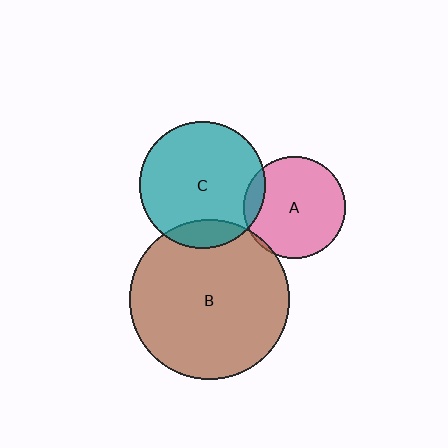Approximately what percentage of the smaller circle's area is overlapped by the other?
Approximately 5%.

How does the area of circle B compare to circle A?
Approximately 2.5 times.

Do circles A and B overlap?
Yes.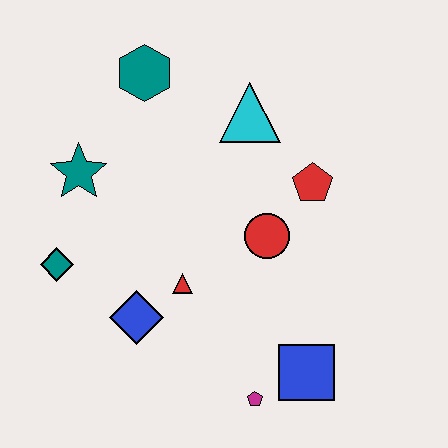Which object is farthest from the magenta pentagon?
The teal hexagon is farthest from the magenta pentagon.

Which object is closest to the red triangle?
The blue diamond is closest to the red triangle.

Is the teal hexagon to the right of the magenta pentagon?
No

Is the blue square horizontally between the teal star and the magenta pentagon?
No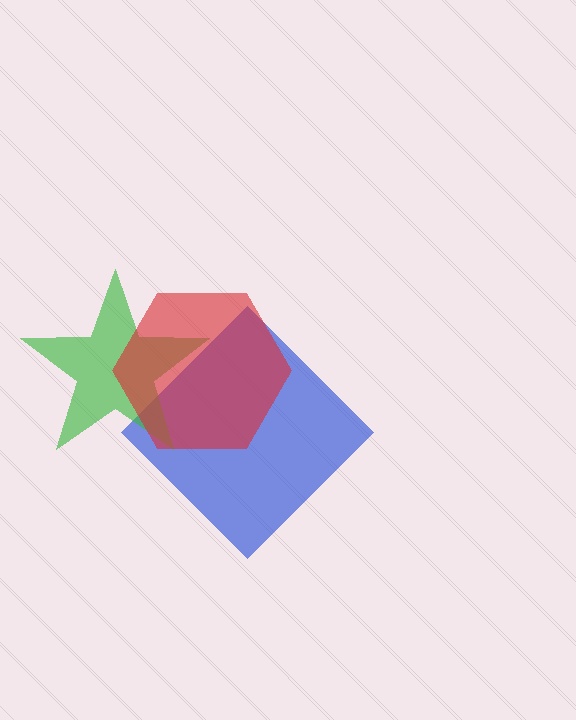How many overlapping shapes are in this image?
There are 3 overlapping shapes in the image.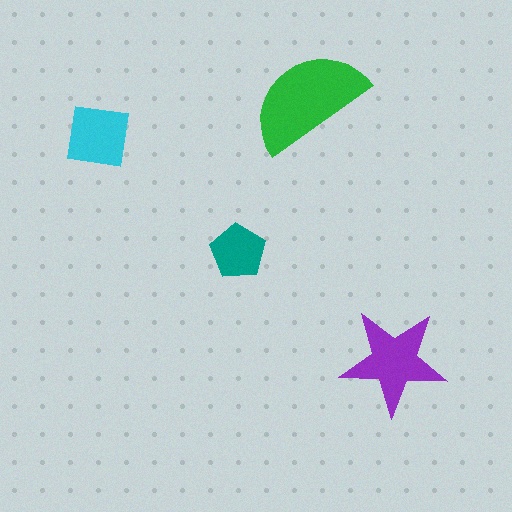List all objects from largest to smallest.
The green semicircle, the purple star, the cyan square, the teal pentagon.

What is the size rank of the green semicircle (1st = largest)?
1st.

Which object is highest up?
The green semicircle is topmost.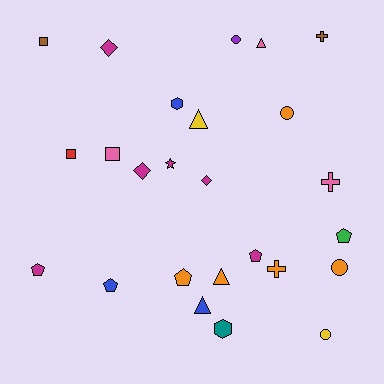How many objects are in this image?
There are 25 objects.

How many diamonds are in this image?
There are 3 diamonds.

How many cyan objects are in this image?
There are no cyan objects.